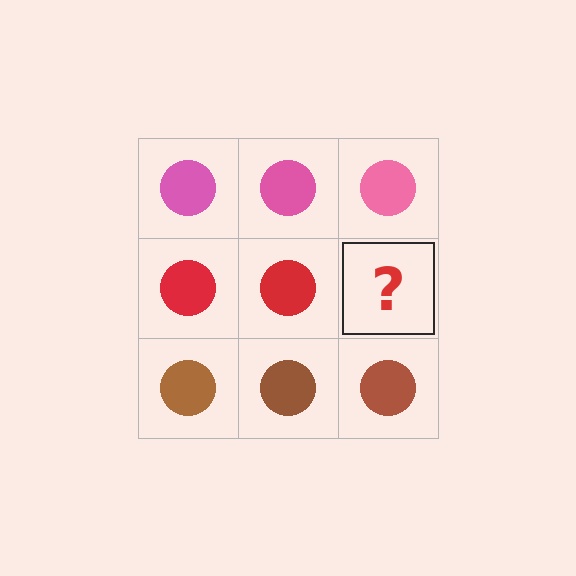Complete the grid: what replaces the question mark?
The question mark should be replaced with a red circle.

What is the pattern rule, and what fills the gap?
The rule is that each row has a consistent color. The gap should be filled with a red circle.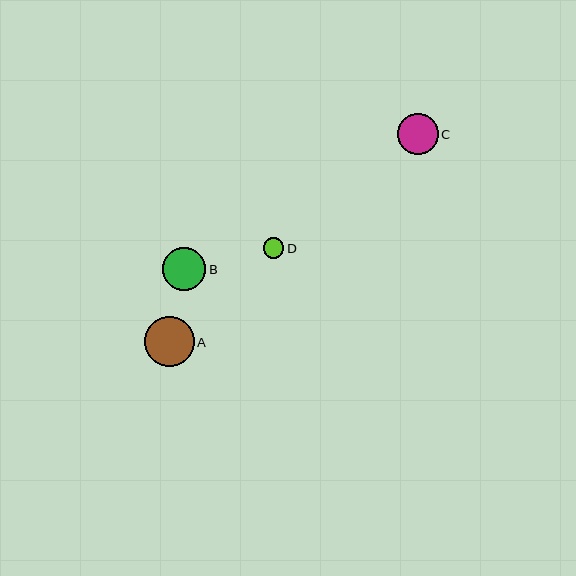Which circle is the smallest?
Circle D is the smallest with a size of approximately 21 pixels.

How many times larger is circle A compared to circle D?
Circle A is approximately 2.4 times the size of circle D.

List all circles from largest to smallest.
From largest to smallest: A, B, C, D.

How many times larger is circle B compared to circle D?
Circle B is approximately 2.1 times the size of circle D.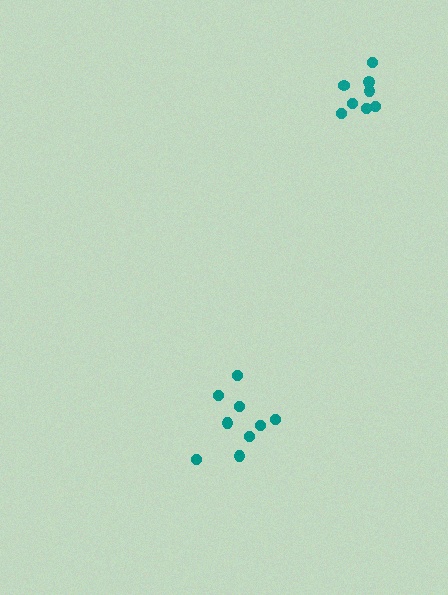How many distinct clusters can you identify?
There are 2 distinct clusters.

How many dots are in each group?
Group 1: 9 dots, Group 2: 8 dots (17 total).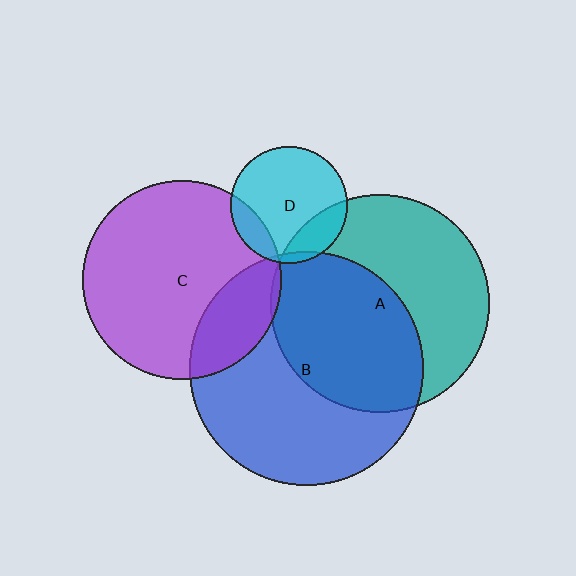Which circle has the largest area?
Circle B (blue).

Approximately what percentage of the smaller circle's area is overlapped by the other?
Approximately 5%.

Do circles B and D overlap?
Yes.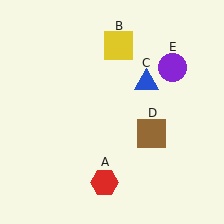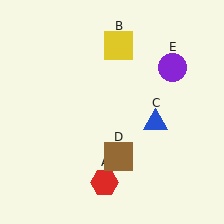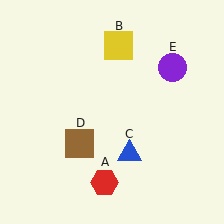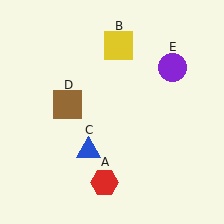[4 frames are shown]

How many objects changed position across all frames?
2 objects changed position: blue triangle (object C), brown square (object D).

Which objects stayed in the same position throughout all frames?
Red hexagon (object A) and yellow square (object B) and purple circle (object E) remained stationary.